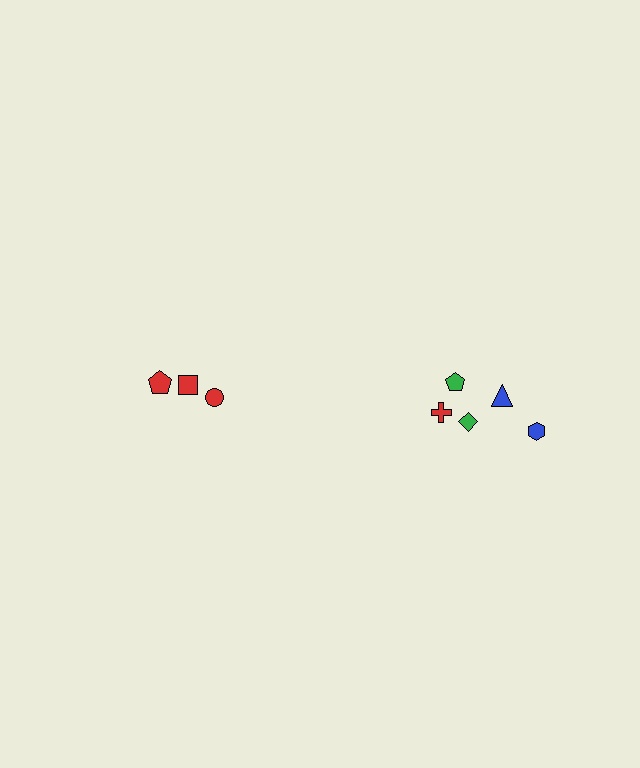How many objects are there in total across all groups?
There are 8 objects.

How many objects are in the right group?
There are 5 objects.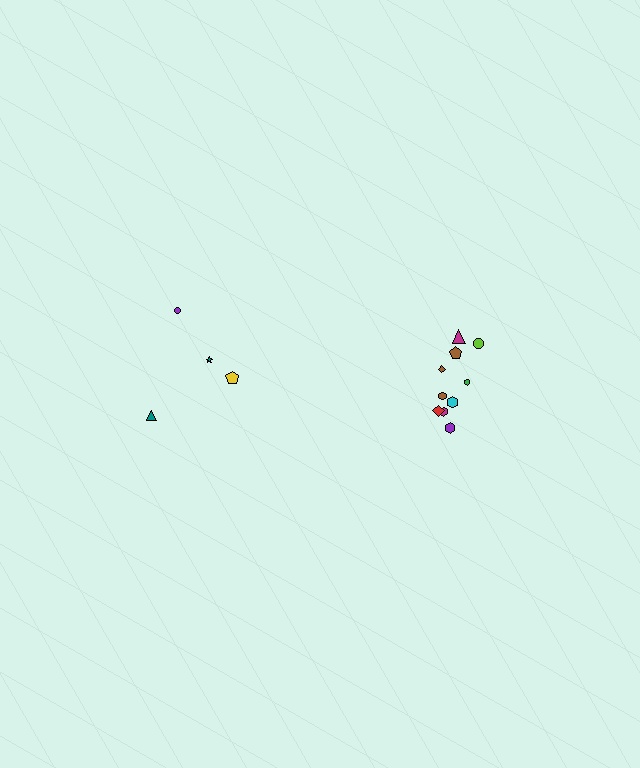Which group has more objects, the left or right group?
The right group.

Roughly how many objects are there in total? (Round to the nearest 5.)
Roughly 15 objects in total.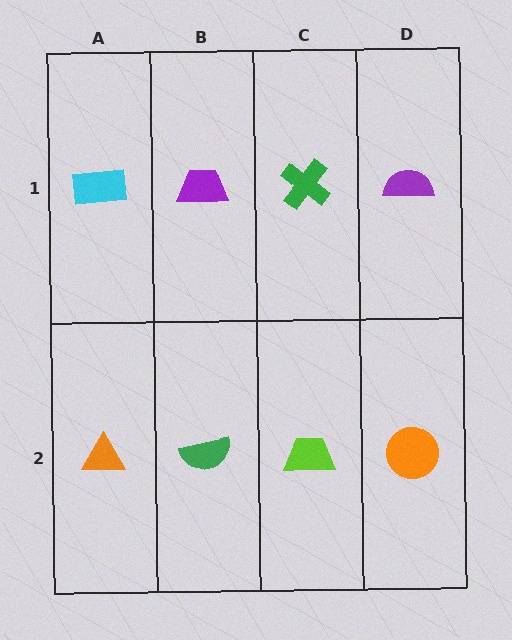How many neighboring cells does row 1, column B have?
3.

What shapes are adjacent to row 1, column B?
A green semicircle (row 2, column B), a cyan rectangle (row 1, column A), a green cross (row 1, column C).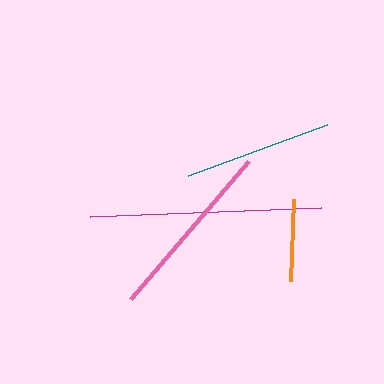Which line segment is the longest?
The magenta line is the longest at approximately 231 pixels.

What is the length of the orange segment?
The orange segment is approximately 82 pixels long.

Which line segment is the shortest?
The orange line is the shortest at approximately 82 pixels.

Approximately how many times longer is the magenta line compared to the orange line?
The magenta line is approximately 2.8 times the length of the orange line.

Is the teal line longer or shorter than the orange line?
The teal line is longer than the orange line.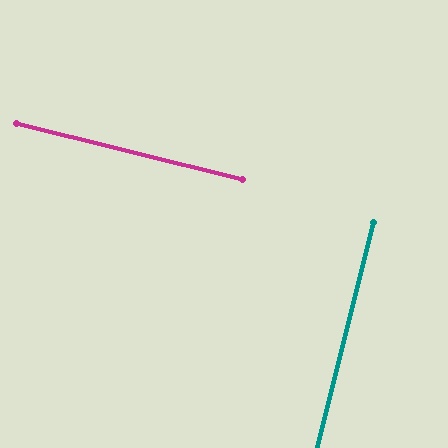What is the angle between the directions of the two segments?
Approximately 90 degrees.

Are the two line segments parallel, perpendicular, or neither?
Perpendicular — they meet at approximately 90°.